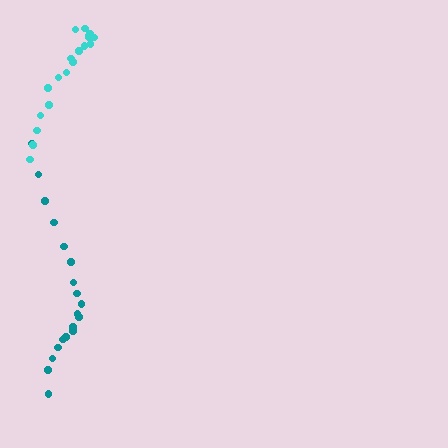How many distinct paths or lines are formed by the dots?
There are 2 distinct paths.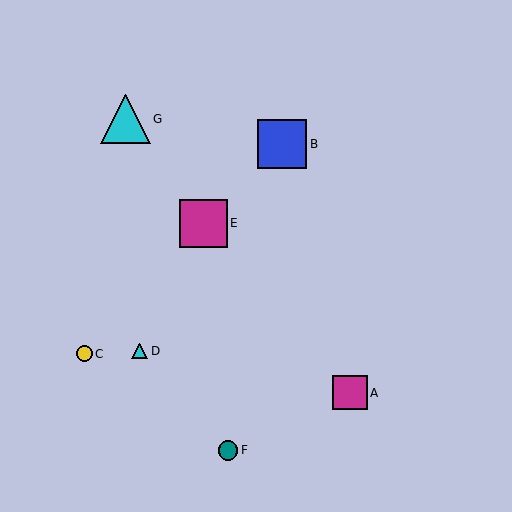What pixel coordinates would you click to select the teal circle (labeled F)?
Click at (228, 450) to select the teal circle F.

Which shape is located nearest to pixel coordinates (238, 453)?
The teal circle (labeled F) at (228, 450) is nearest to that location.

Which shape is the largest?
The cyan triangle (labeled G) is the largest.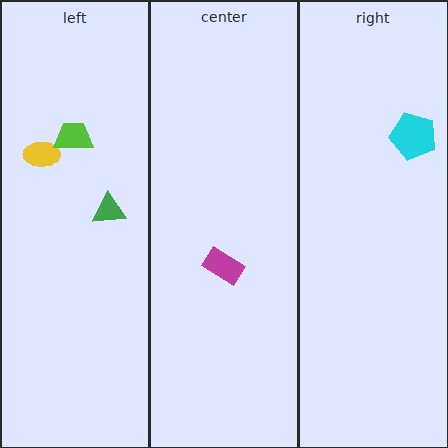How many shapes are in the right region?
1.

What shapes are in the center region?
The magenta rectangle.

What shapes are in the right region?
The cyan pentagon.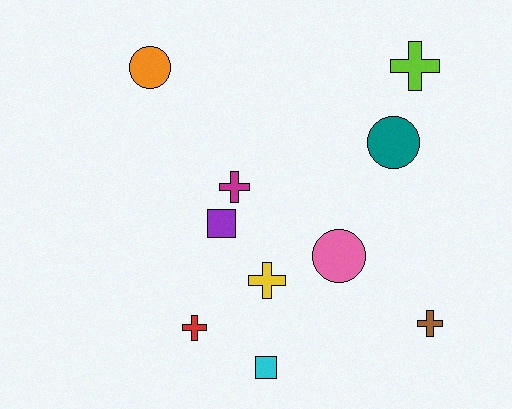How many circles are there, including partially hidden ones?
There are 3 circles.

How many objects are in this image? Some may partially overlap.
There are 10 objects.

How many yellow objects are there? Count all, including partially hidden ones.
There is 1 yellow object.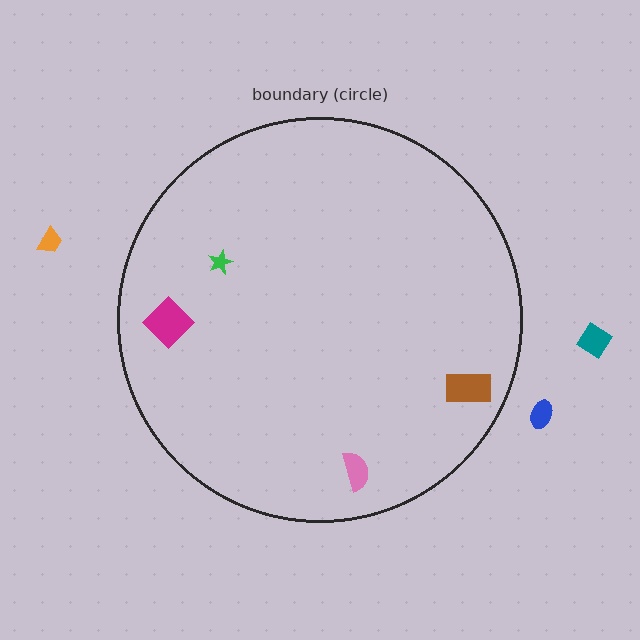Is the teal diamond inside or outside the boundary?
Outside.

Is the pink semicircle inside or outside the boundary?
Inside.